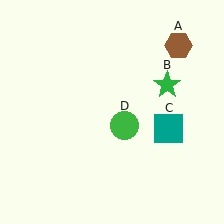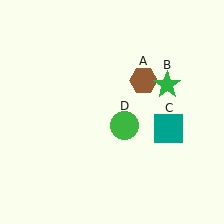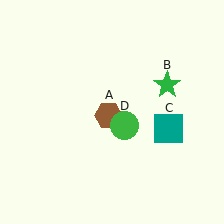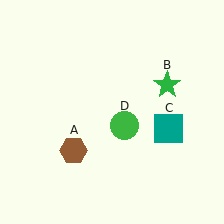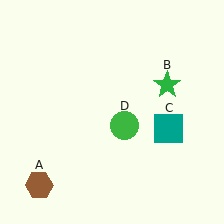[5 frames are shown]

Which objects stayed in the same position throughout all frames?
Green star (object B) and teal square (object C) and green circle (object D) remained stationary.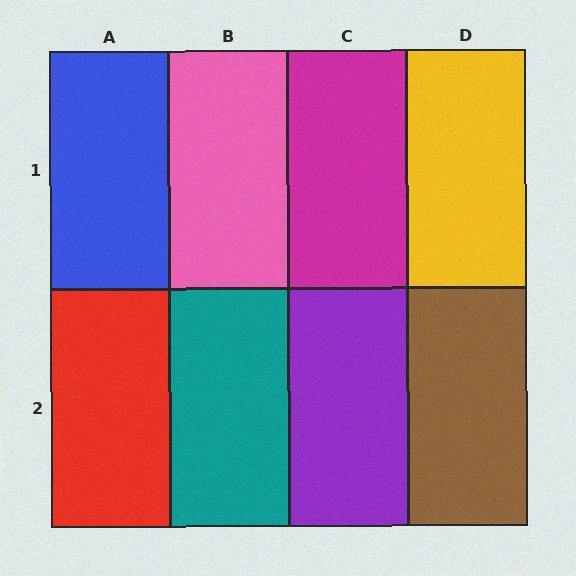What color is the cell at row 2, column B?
Teal.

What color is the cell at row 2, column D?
Brown.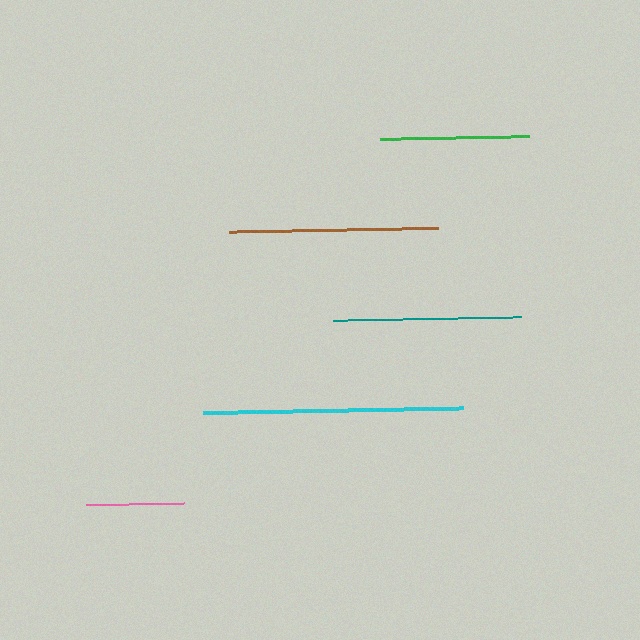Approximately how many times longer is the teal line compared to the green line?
The teal line is approximately 1.3 times the length of the green line.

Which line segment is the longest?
The cyan line is the longest at approximately 259 pixels.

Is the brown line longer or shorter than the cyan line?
The cyan line is longer than the brown line.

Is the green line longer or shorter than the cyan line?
The cyan line is longer than the green line.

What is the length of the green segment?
The green segment is approximately 149 pixels long.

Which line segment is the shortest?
The pink line is the shortest at approximately 98 pixels.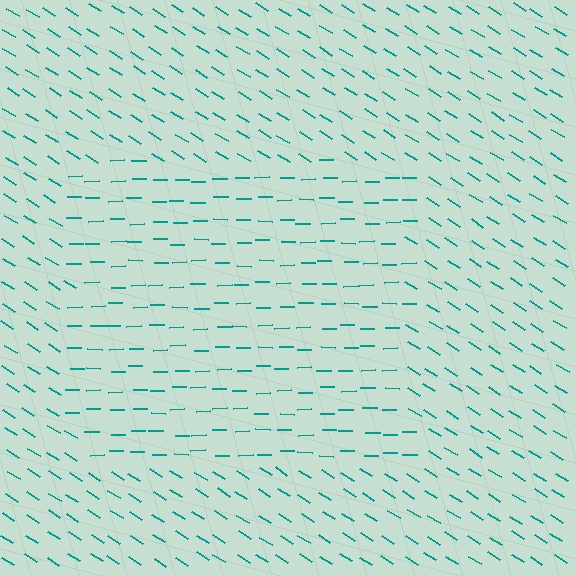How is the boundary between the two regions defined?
The boundary is defined purely by a change in line orientation (approximately 33 degrees difference). All lines are the same color and thickness.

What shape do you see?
I see a rectangle.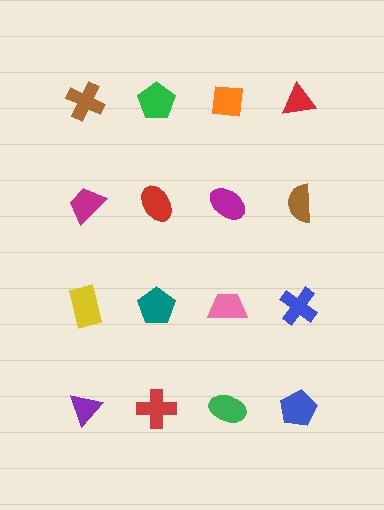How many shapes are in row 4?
4 shapes.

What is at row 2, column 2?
A red ellipse.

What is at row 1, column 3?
An orange square.